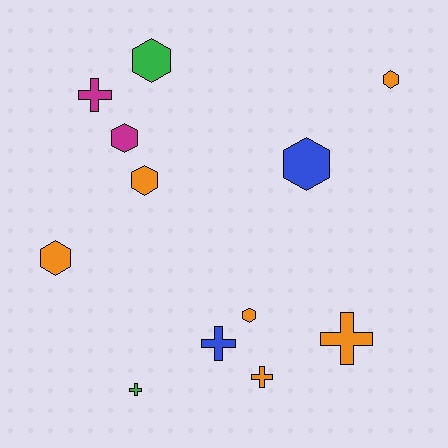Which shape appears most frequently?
Hexagon, with 7 objects.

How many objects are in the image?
There are 12 objects.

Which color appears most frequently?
Orange, with 6 objects.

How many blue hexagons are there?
There is 1 blue hexagon.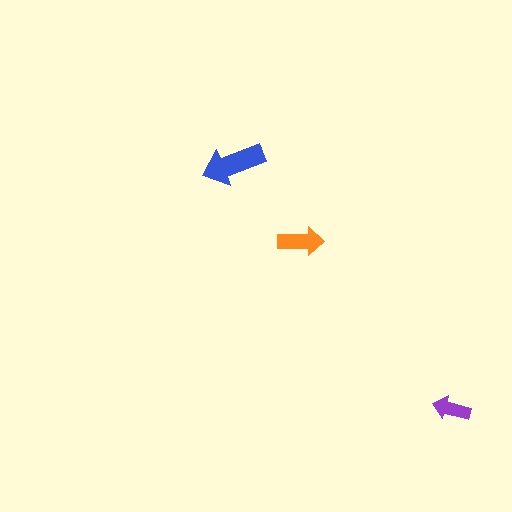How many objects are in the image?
There are 3 objects in the image.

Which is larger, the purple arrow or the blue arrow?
The blue one.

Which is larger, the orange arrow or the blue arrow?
The blue one.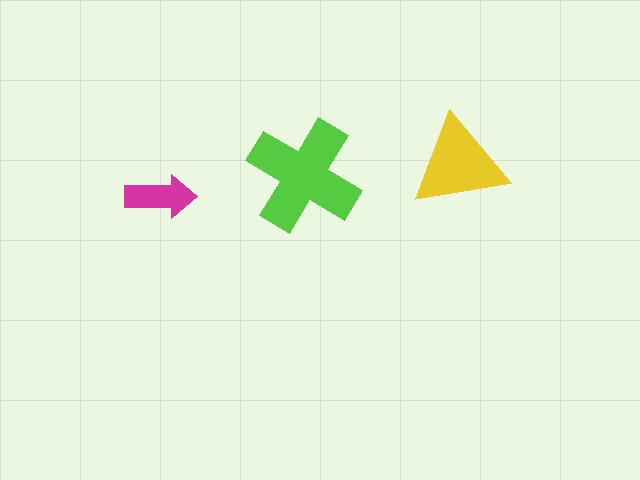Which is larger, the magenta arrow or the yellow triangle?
The yellow triangle.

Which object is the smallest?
The magenta arrow.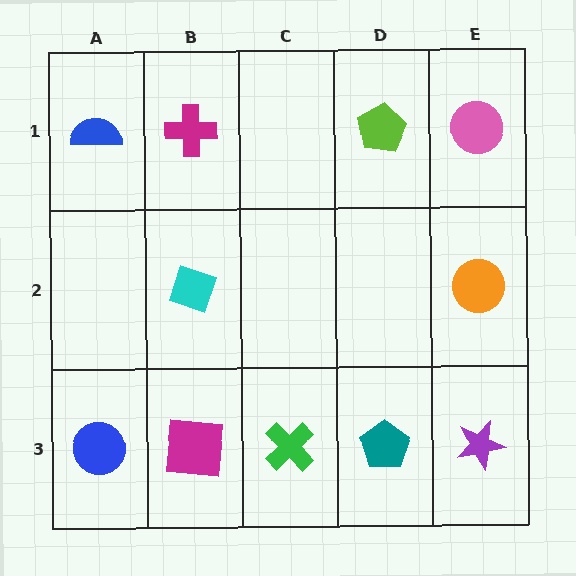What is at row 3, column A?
A blue circle.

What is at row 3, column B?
A magenta square.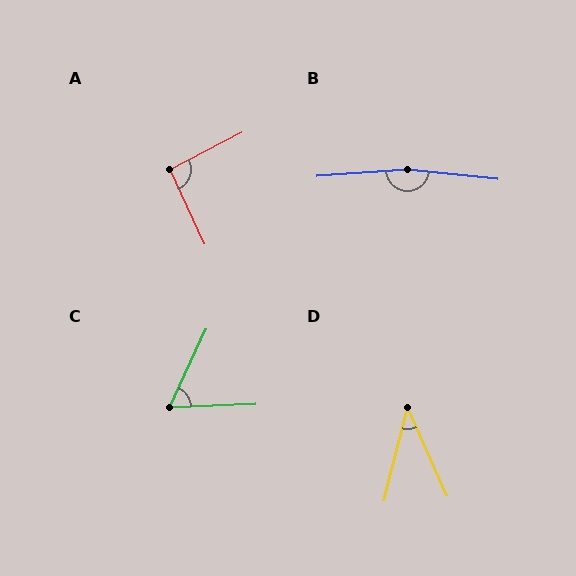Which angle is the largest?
B, at approximately 170 degrees.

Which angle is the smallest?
D, at approximately 38 degrees.